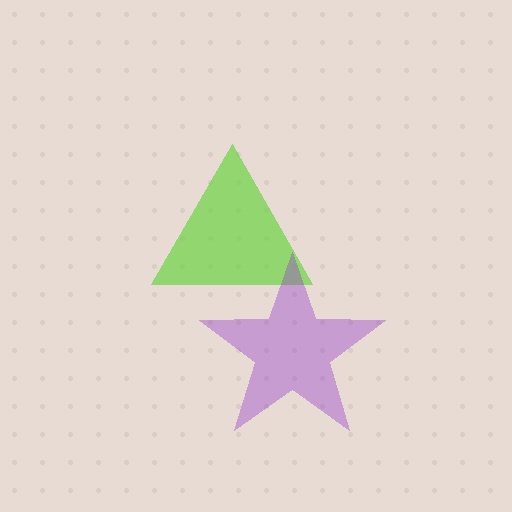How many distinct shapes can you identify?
There are 2 distinct shapes: a lime triangle, a purple star.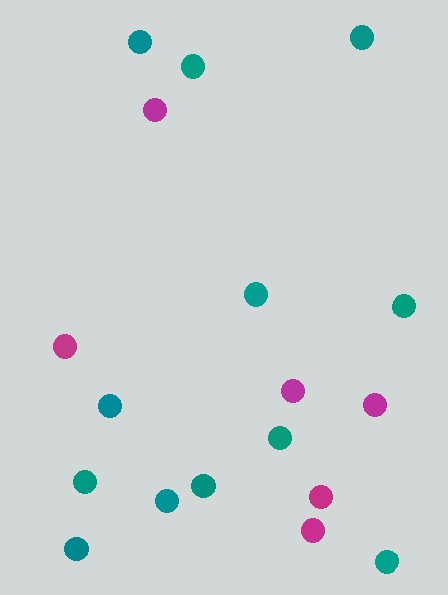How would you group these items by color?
There are 2 groups: one group of magenta circles (6) and one group of teal circles (12).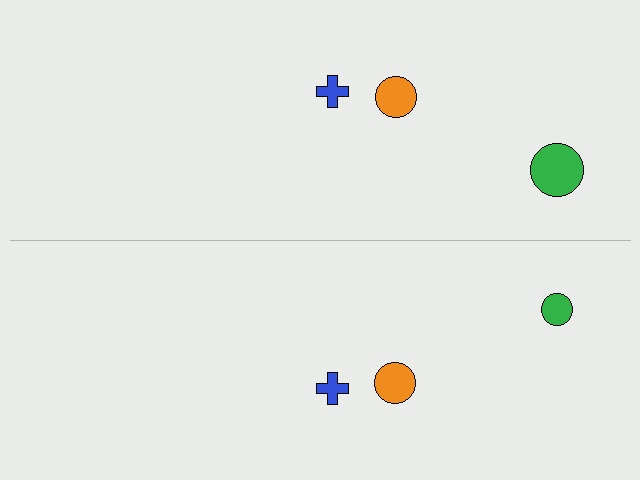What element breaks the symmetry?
The green circle on the bottom side has a different size than its mirror counterpart.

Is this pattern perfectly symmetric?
No, the pattern is not perfectly symmetric. The green circle on the bottom side has a different size than its mirror counterpart.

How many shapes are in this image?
There are 6 shapes in this image.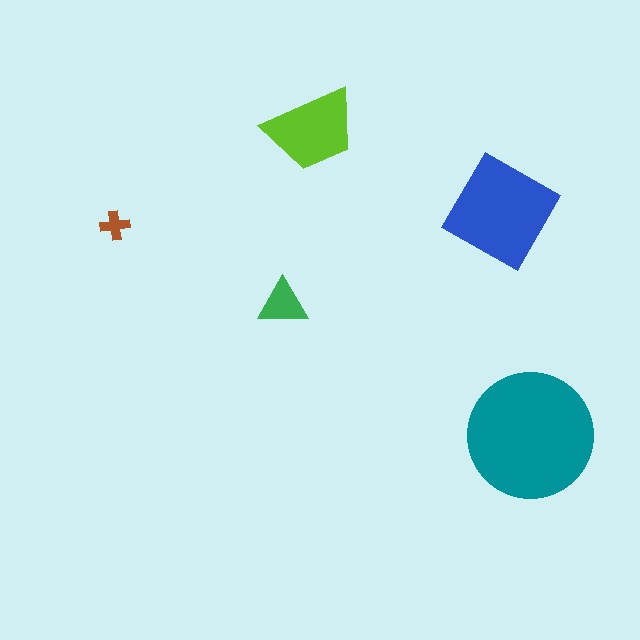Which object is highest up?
The lime trapezoid is topmost.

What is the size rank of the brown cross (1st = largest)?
5th.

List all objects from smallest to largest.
The brown cross, the green triangle, the lime trapezoid, the blue square, the teal circle.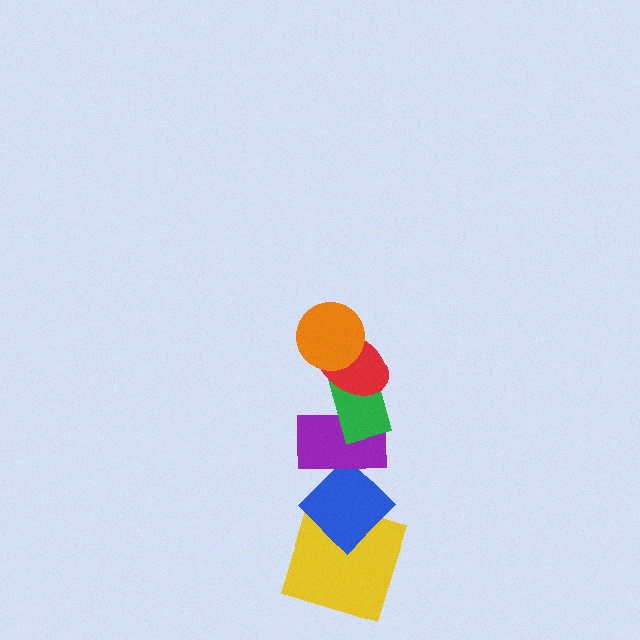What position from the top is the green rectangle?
The green rectangle is 3rd from the top.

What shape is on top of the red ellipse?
The orange circle is on top of the red ellipse.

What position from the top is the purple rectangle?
The purple rectangle is 4th from the top.